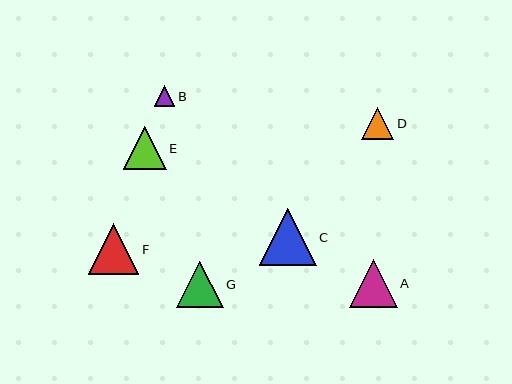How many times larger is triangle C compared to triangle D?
Triangle C is approximately 1.8 times the size of triangle D.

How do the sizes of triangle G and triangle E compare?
Triangle G and triangle E are approximately the same size.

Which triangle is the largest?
Triangle C is the largest with a size of approximately 57 pixels.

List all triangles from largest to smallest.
From largest to smallest: C, F, A, G, E, D, B.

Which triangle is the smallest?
Triangle B is the smallest with a size of approximately 20 pixels.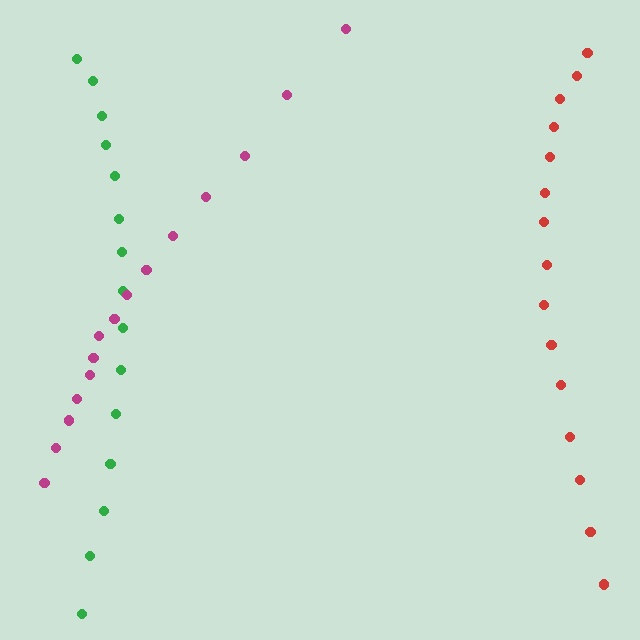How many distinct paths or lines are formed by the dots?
There are 3 distinct paths.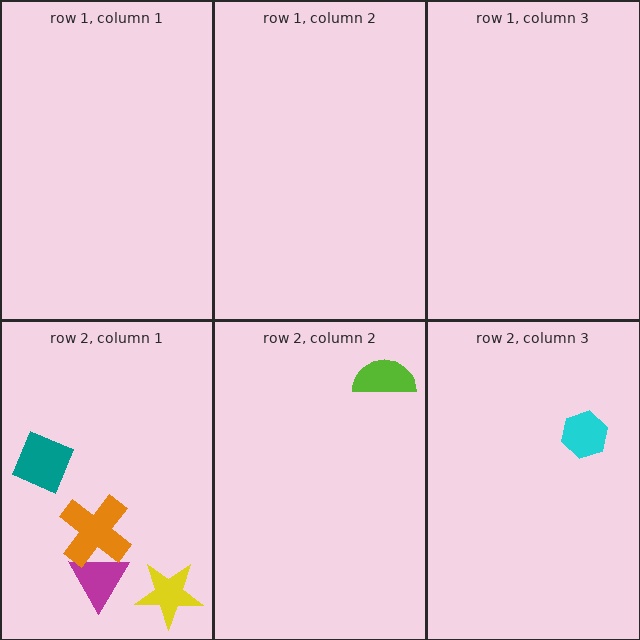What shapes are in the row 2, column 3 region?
The cyan hexagon.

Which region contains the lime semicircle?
The row 2, column 2 region.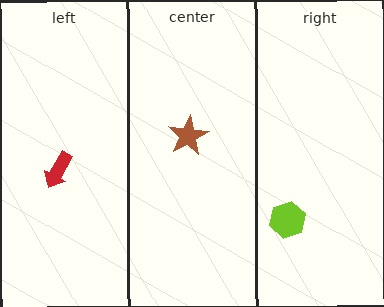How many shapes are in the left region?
1.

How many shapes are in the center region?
1.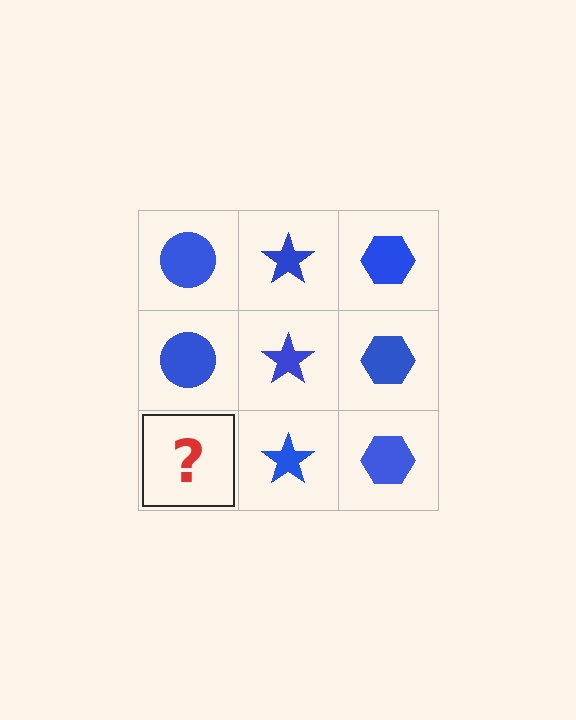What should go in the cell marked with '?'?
The missing cell should contain a blue circle.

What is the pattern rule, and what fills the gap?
The rule is that each column has a consistent shape. The gap should be filled with a blue circle.